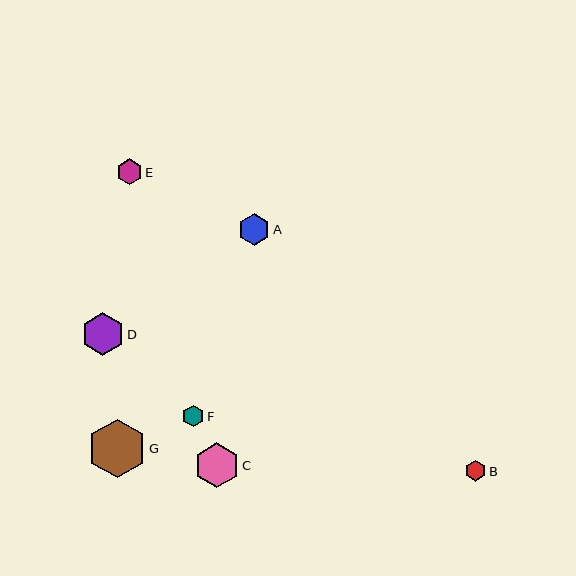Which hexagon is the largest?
Hexagon G is the largest with a size of approximately 58 pixels.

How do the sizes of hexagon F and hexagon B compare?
Hexagon F and hexagon B are approximately the same size.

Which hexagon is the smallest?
Hexagon B is the smallest with a size of approximately 21 pixels.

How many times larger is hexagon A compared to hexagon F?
Hexagon A is approximately 1.5 times the size of hexagon F.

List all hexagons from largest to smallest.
From largest to smallest: G, C, D, A, E, F, B.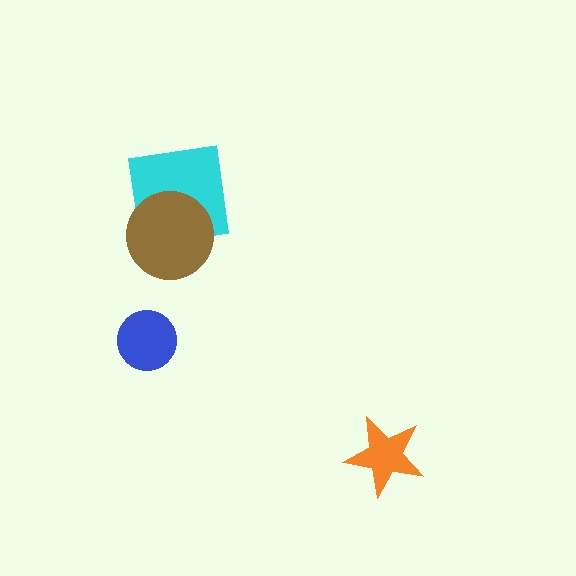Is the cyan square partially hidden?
Yes, it is partially covered by another shape.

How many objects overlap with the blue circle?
0 objects overlap with the blue circle.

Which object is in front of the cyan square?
The brown circle is in front of the cyan square.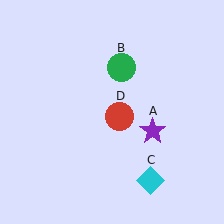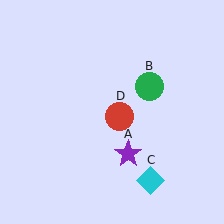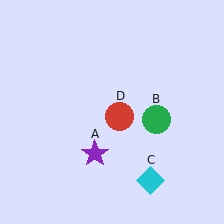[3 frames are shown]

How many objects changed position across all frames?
2 objects changed position: purple star (object A), green circle (object B).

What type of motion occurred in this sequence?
The purple star (object A), green circle (object B) rotated clockwise around the center of the scene.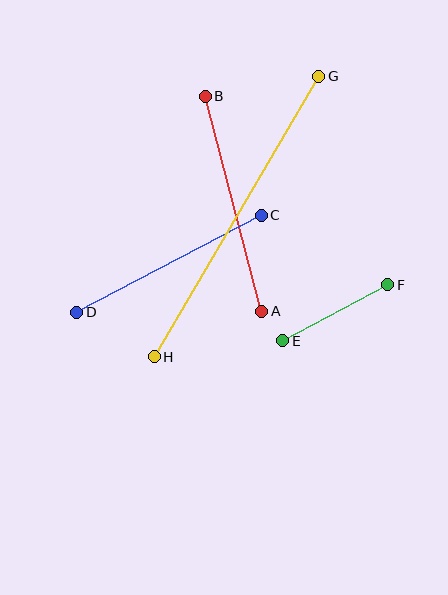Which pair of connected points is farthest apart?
Points G and H are farthest apart.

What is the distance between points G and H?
The distance is approximately 325 pixels.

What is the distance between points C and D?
The distance is approximately 208 pixels.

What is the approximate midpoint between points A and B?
The midpoint is at approximately (233, 204) pixels.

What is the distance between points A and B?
The distance is approximately 223 pixels.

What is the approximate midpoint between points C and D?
The midpoint is at approximately (169, 264) pixels.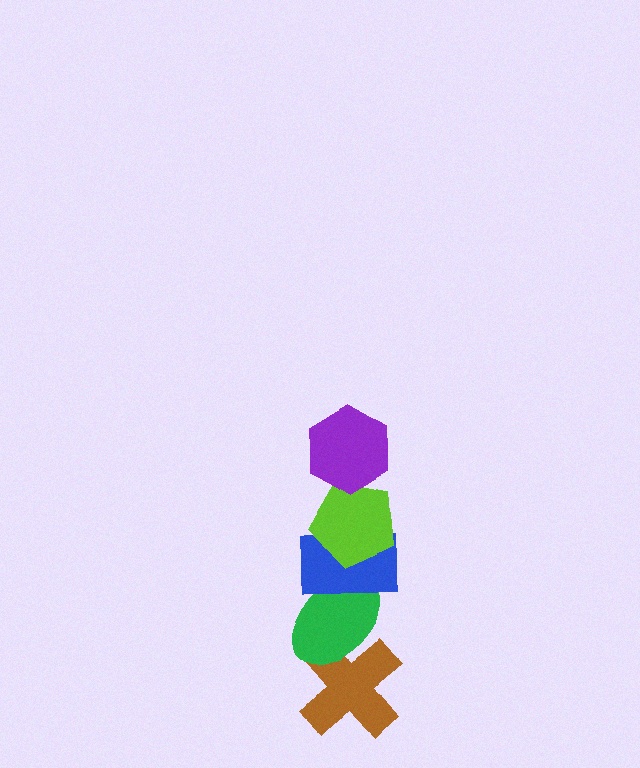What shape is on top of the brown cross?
The green ellipse is on top of the brown cross.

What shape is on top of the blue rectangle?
The lime pentagon is on top of the blue rectangle.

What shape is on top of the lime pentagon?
The purple hexagon is on top of the lime pentagon.